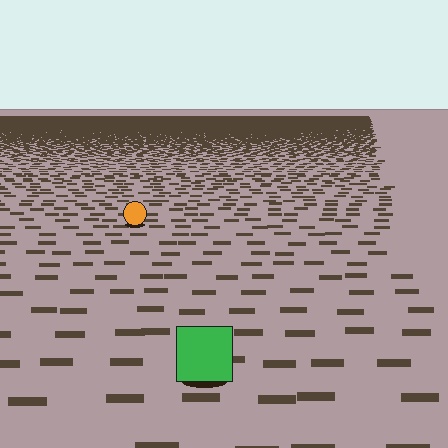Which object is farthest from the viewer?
The orange circle is farthest from the viewer. It appears smaller and the ground texture around it is denser.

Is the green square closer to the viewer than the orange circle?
Yes. The green square is closer — you can tell from the texture gradient: the ground texture is coarser near it.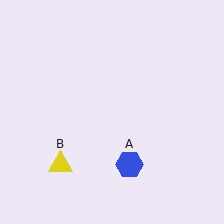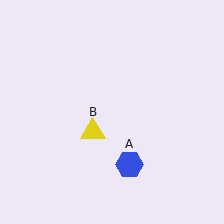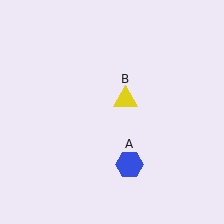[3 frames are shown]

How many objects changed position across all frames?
1 object changed position: yellow triangle (object B).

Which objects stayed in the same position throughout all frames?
Blue hexagon (object A) remained stationary.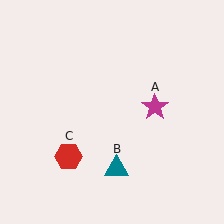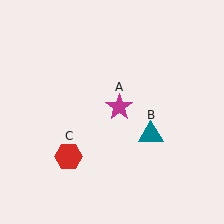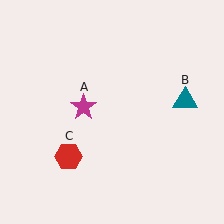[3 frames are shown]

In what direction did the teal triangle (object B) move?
The teal triangle (object B) moved up and to the right.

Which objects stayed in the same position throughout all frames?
Red hexagon (object C) remained stationary.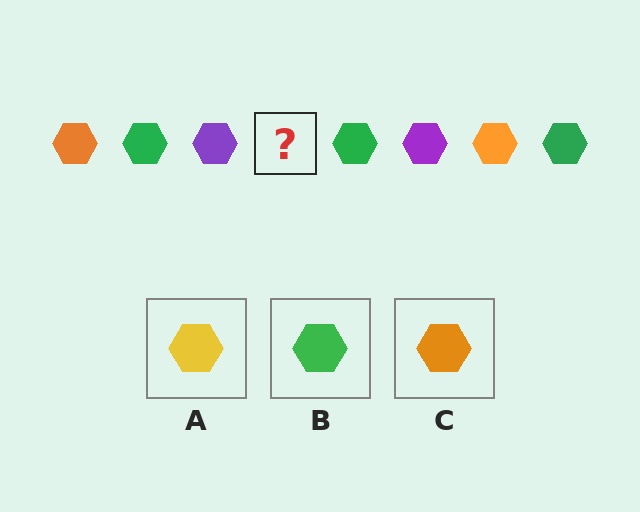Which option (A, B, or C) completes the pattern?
C.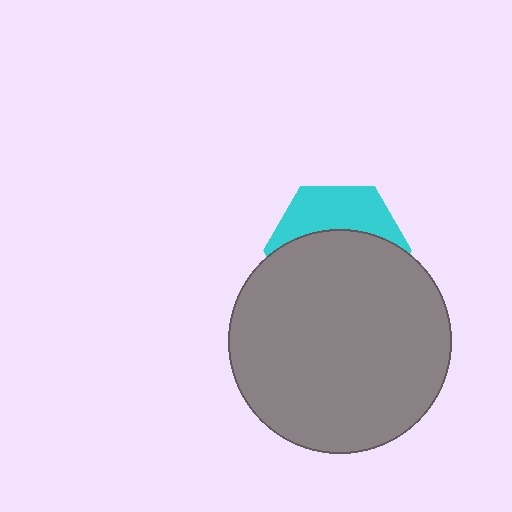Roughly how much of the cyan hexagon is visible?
A small part of it is visible (roughly 37%).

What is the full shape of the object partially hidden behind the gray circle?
The partially hidden object is a cyan hexagon.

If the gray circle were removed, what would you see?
You would see the complete cyan hexagon.